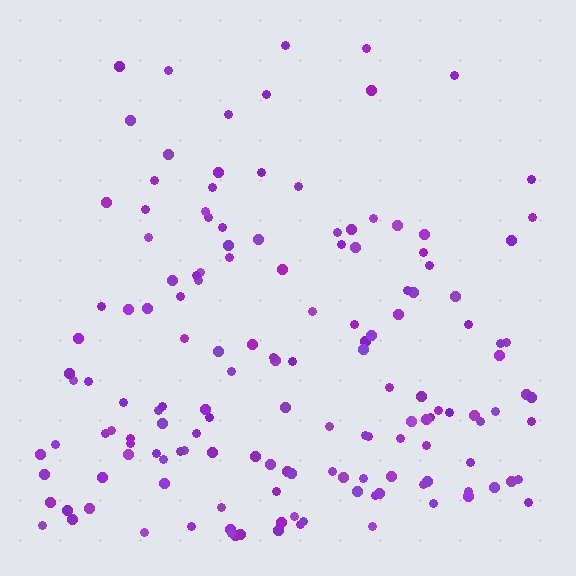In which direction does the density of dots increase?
From top to bottom, with the bottom side densest.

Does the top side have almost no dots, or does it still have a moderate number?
Still a moderate number, just noticeably fewer than the bottom.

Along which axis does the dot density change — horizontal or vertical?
Vertical.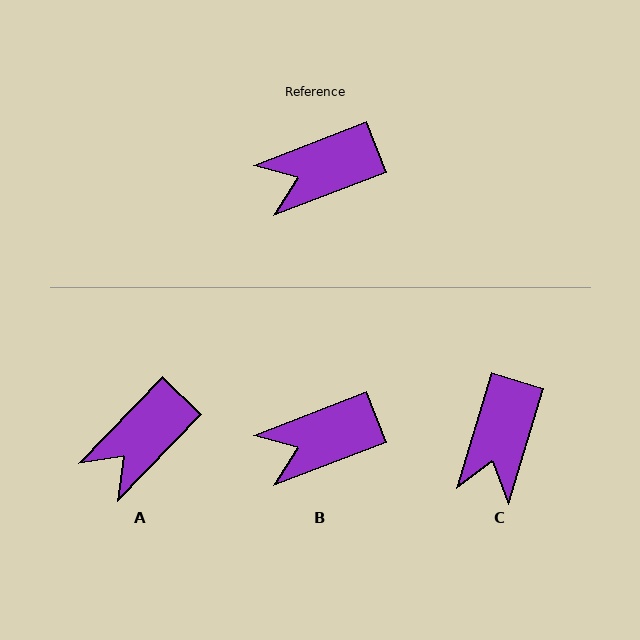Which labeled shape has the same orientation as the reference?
B.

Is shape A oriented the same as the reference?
No, it is off by about 25 degrees.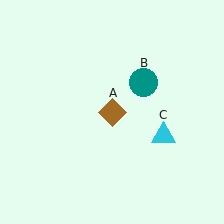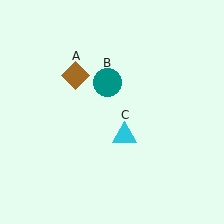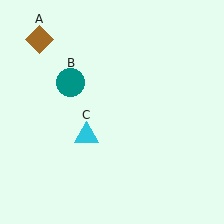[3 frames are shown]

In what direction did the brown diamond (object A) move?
The brown diamond (object A) moved up and to the left.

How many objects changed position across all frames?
3 objects changed position: brown diamond (object A), teal circle (object B), cyan triangle (object C).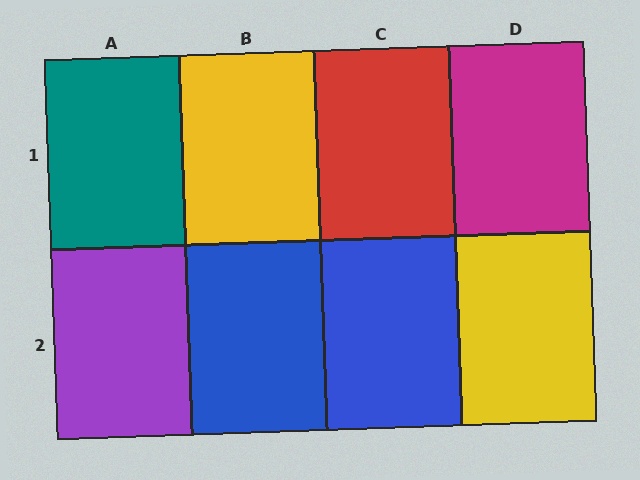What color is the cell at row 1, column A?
Teal.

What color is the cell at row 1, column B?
Yellow.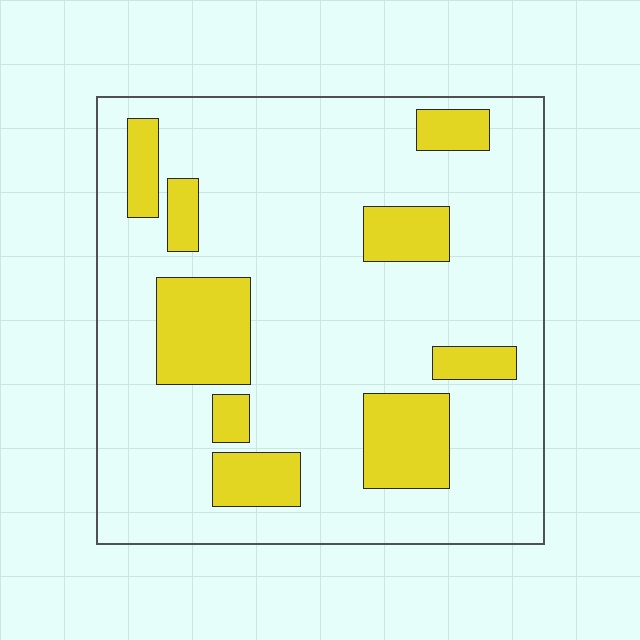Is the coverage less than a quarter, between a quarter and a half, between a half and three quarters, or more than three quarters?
Less than a quarter.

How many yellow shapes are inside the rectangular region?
9.